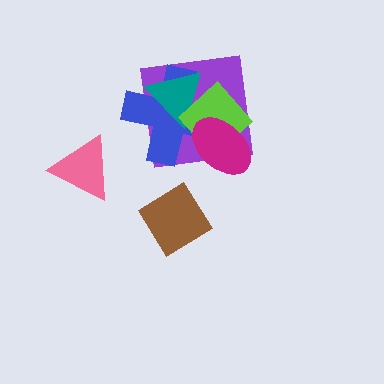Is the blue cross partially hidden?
Yes, it is partially covered by another shape.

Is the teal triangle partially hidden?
Yes, it is partially covered by another shape.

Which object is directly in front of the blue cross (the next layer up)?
The teal triangle is directly in front of the blue cross.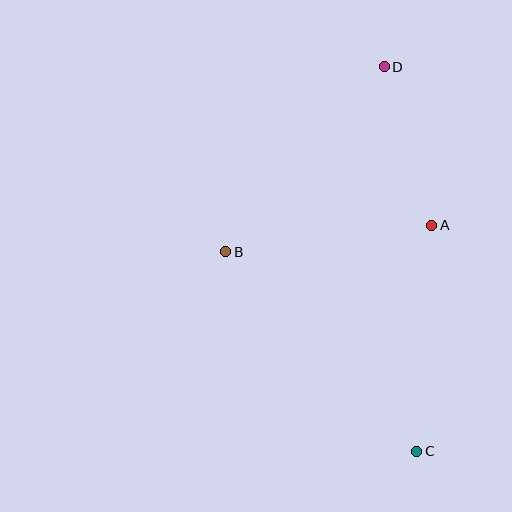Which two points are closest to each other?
Points A and D are closest to each other.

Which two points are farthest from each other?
Points C and D are farthest from each other.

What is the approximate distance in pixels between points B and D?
The distance between B and D is approximately 243 pixels.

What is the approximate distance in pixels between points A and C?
The distance between A and C is approximately 227 pixels.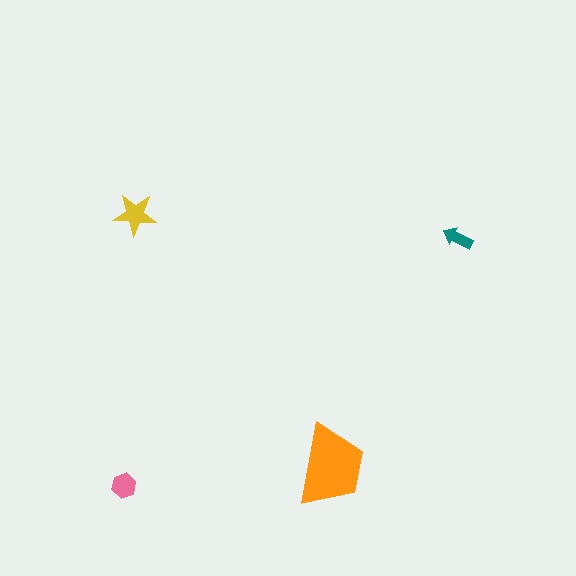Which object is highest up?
The yellow star is topmost.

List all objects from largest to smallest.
The orange trapezoid, the yellow star, the pink hexagon, the teal arrow.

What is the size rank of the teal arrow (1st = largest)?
4th.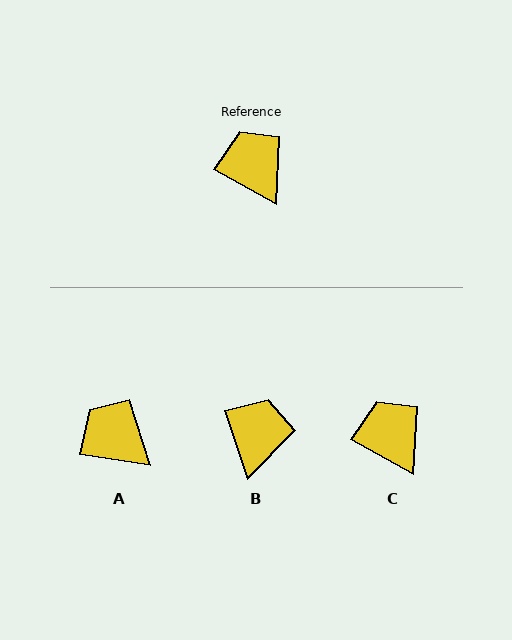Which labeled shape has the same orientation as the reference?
C.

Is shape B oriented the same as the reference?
No, it is off by about 42 degrees.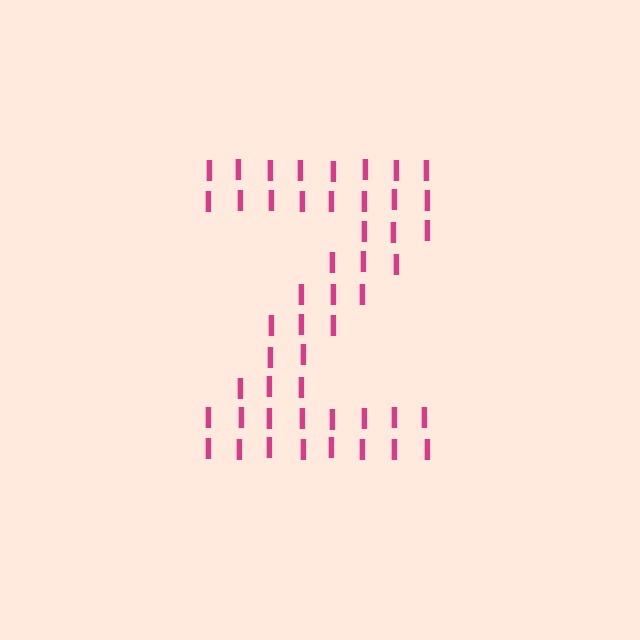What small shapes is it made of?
It is made of small letter I's.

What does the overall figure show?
The overall figure shows the letter Z.